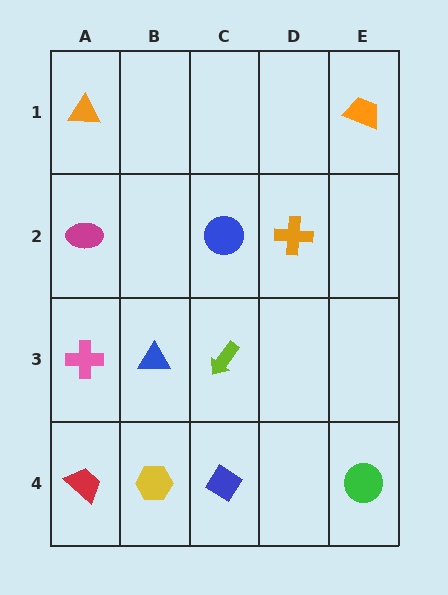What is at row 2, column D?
An orange cross.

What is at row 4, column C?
A blue diamond.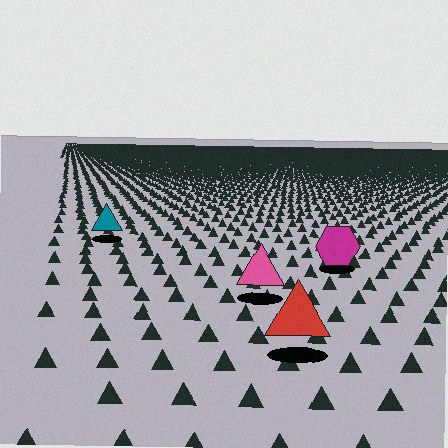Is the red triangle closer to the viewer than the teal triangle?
Yes. The red triangle is closer — you can tell from the texture gradient: the ground texture is coarser near it.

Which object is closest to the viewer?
The red triangle is closest. The texture marks near it are larger and more spread out.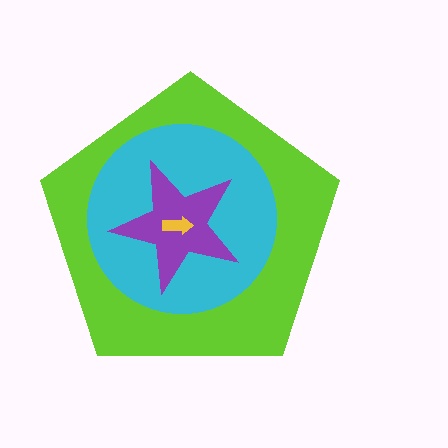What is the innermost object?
The yellow arrow.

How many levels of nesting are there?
4.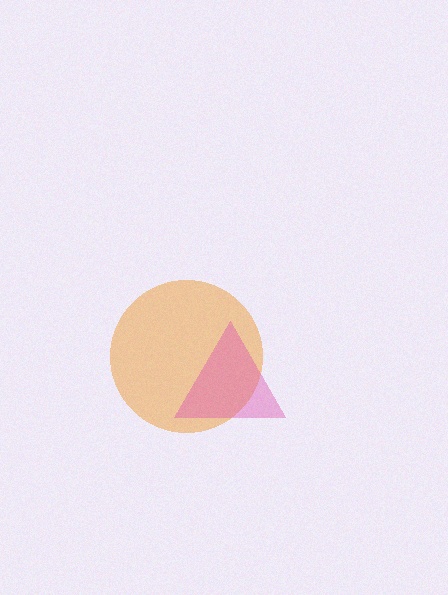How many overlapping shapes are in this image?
There are 2 overlapping shapes in the image.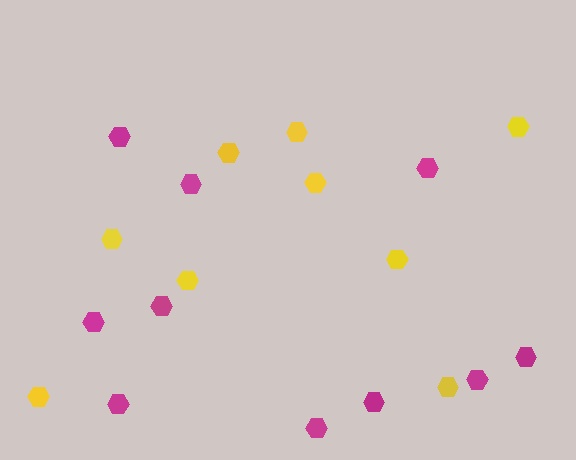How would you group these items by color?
There are 2 groups: one group of magenta hexagons (10) and one group of yellow hexagons (9).